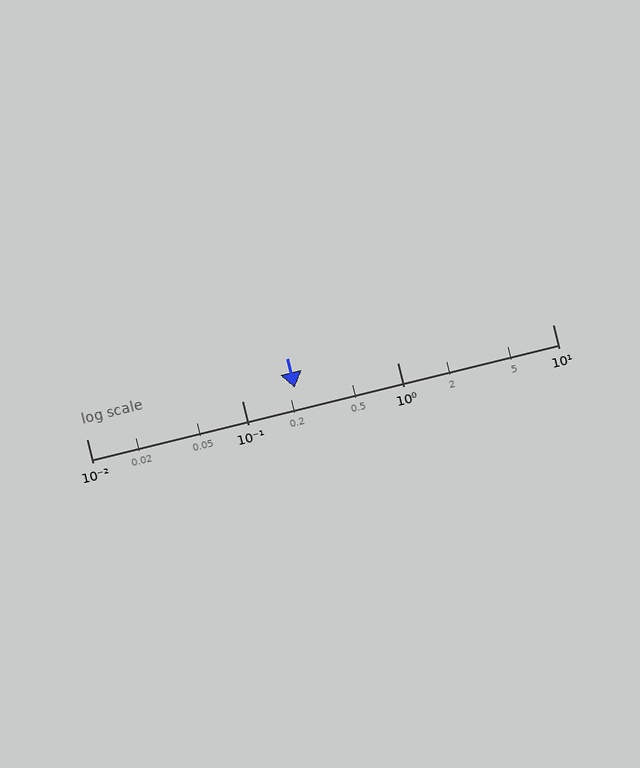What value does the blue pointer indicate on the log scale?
The pointer indicates approximately 0.22.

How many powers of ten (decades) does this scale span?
The scale spans 3 decades, from 0.01 to 10.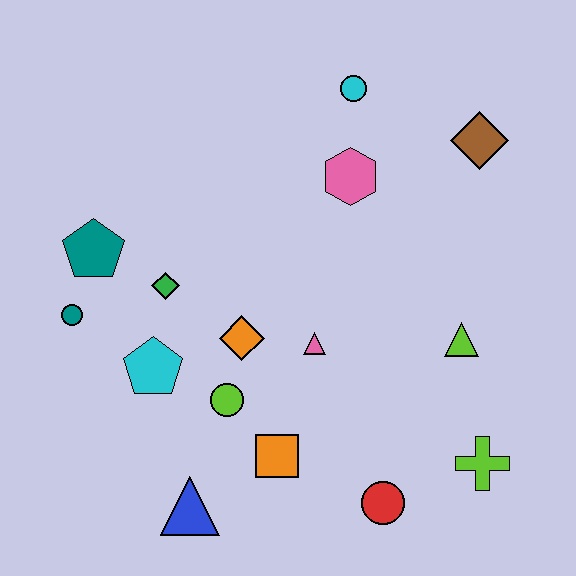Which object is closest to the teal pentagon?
The teal circle is closest to the teal pentagon.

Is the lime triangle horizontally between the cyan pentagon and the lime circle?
No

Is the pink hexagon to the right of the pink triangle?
Yes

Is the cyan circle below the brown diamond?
No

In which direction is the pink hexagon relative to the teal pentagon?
The pink hexagon is to the right of the teal pentagon.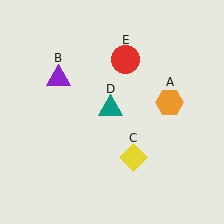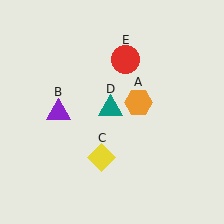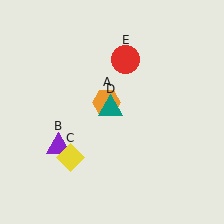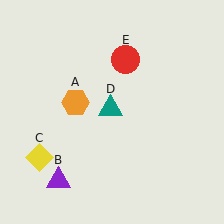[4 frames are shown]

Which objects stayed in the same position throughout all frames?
Teal triangle (object D) and red circle (object E) remained stationary.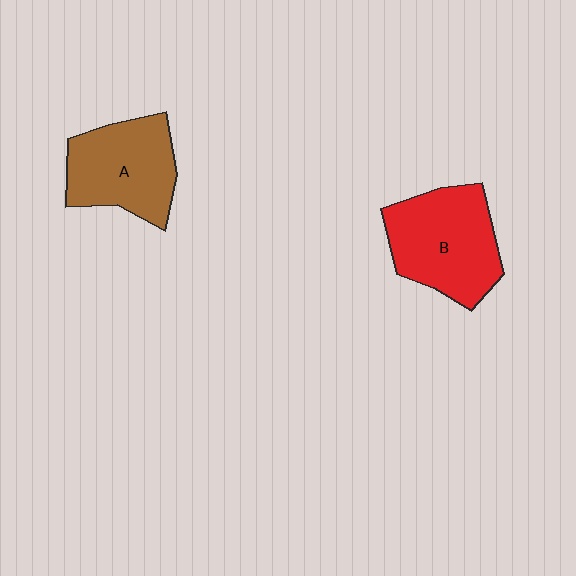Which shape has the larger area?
Shape B (red).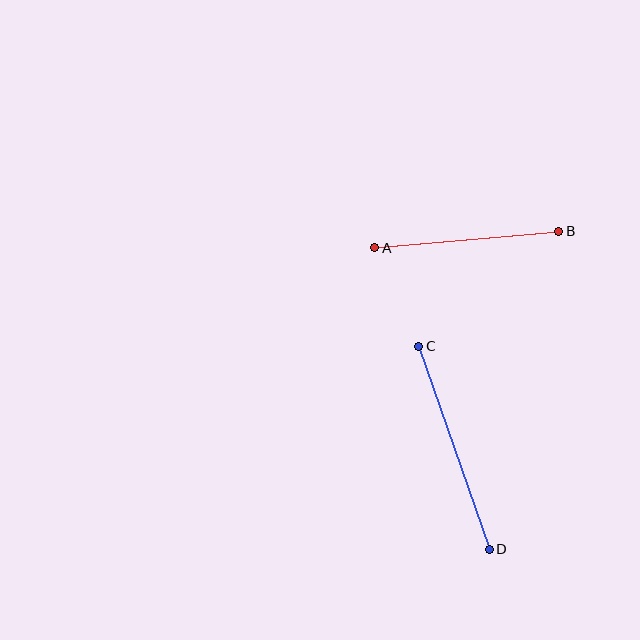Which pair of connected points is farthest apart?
Points C and D are farthest apart.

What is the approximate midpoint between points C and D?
The midpoint is at approximately (454, 448) pixels.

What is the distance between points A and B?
The distance is approximately 185 pixels.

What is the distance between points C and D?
The distance is approximately 215 pixels.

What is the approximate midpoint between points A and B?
The midpoint is at approximately (467, 240) pixels.